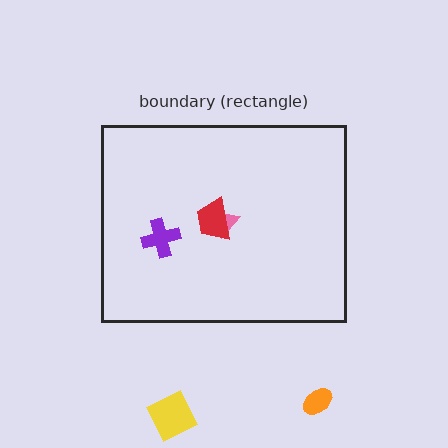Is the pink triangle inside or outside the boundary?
Inside.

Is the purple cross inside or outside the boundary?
Inside.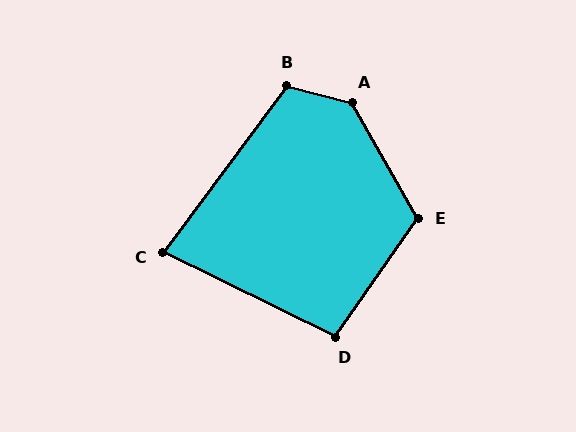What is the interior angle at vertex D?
Approximately 99 degrees (obtuse).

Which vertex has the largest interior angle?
A, at approximately 134 degrees.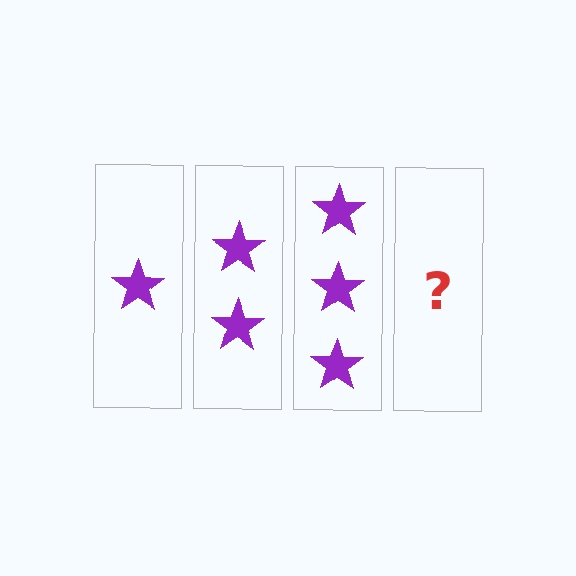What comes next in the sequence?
The next element should be 4 stars.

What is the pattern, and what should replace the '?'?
The pattern is that each step adds one more star. The '?' should be 4 stars.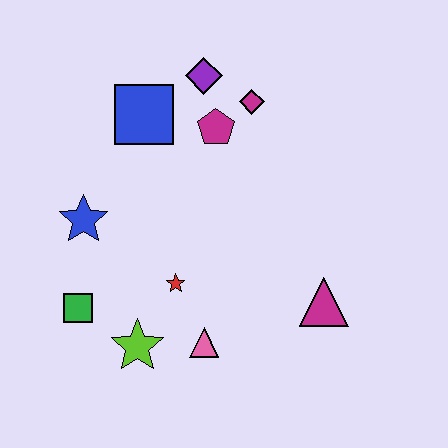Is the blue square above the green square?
Yes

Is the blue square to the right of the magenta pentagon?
No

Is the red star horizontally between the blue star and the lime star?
No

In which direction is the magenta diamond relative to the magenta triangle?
The magenta diamond is above the magenta triangle.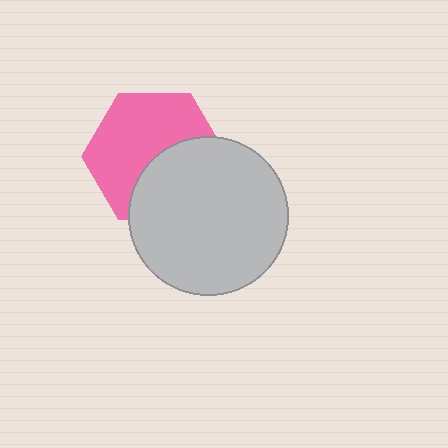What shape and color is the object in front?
The object in front is a light gray circle.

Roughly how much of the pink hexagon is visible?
About half of it is visible (roughly 59%).